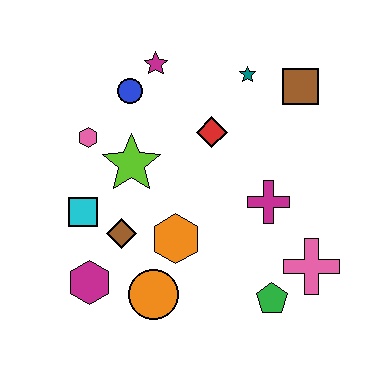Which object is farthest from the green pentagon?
The magenta star is farthest from the green pentagon.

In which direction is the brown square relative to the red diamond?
The brown square is to the right of the red diamond.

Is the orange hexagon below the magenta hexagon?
No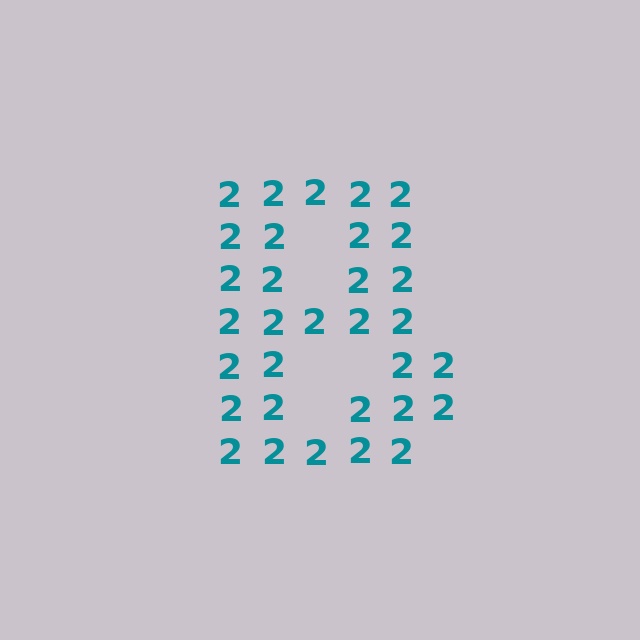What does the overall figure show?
The overall figure shows the letter B.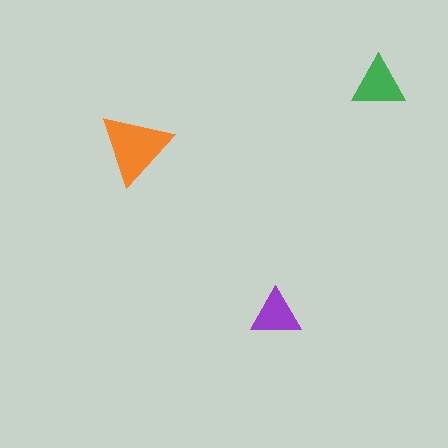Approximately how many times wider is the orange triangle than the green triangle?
About 1.5 times wider.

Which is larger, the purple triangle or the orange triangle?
The orange one.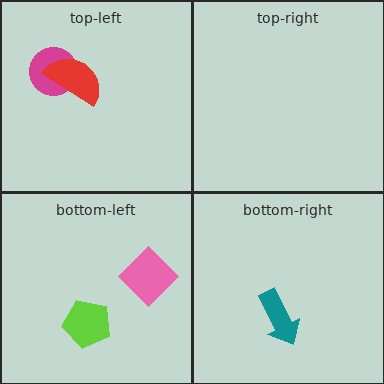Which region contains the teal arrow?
The bottom-right region.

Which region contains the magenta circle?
The top-left region.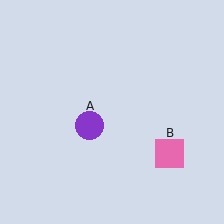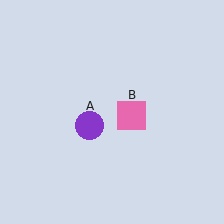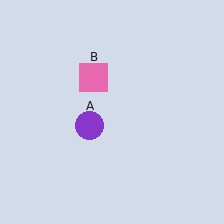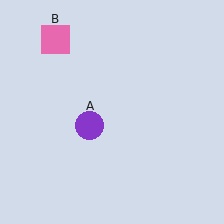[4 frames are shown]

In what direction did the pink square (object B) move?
The pink square (object B) moved up and to the left.